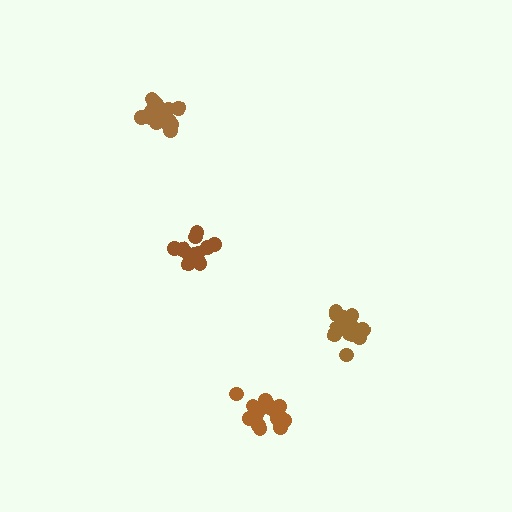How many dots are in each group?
Group 1: 16 dots, Group 2: 14 dots, Group 3: 14 dots, Group 4: 17 dots (61 total).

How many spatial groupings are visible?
There are 4 spatial groupings.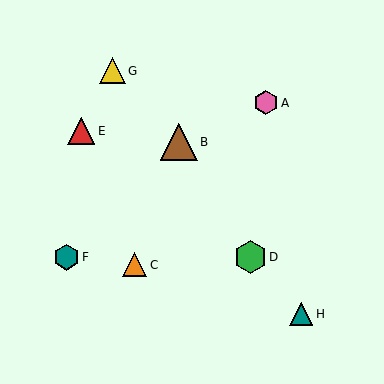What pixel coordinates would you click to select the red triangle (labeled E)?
Click at (81, 131) to select the red triangle E.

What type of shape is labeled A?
Shape A is a pink hexagon.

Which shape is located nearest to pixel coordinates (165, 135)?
The brown triangle (labeled B) at (179, 142) is nearest to that location.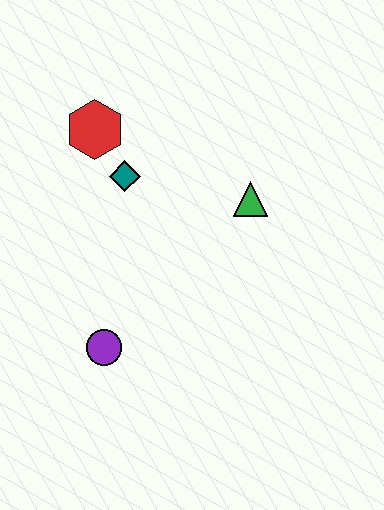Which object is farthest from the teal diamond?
The purple circle is farthest from the teal diamond.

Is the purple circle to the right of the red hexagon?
Yes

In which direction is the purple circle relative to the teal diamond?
The purple circle is below the teal diamond.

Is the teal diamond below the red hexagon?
Yes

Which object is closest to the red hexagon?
The teal diamond is closest to the red hexagon.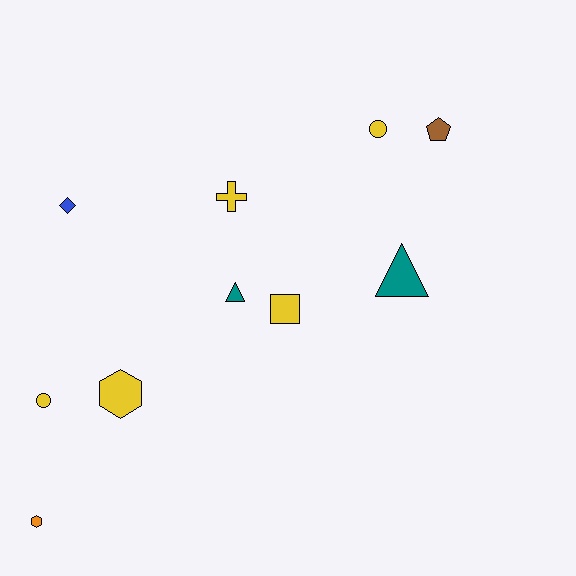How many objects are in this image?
There are 10 objects.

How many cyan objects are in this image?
There are no cyan objects.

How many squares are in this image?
There is 1 square.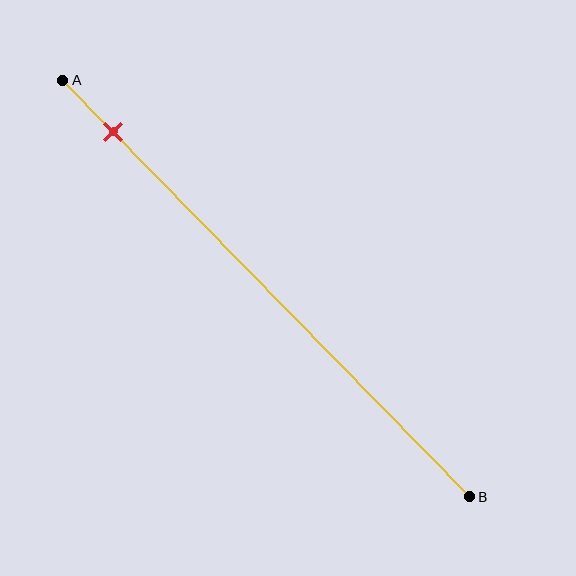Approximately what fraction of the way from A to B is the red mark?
The red mark is approximately 10% of the way from A to B.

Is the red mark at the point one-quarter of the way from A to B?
No, the mark is at about 10% from A, not at the 25% one-quarter point.